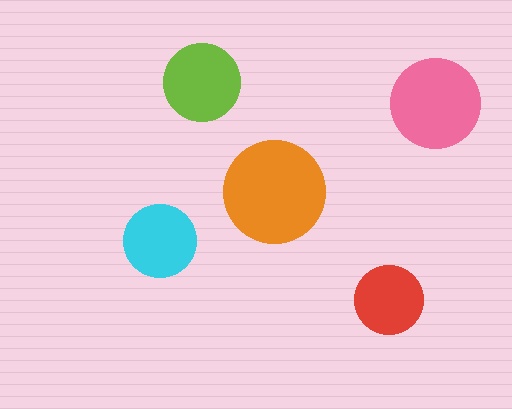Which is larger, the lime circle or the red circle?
The lime one.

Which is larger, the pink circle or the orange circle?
The orange one.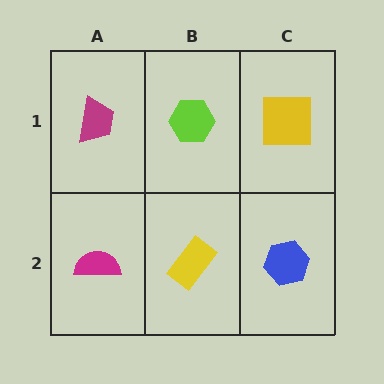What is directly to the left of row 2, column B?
A magenta semicircle.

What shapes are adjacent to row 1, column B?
A yellow rectangle (row 2, column B), a magenta trapezoid (row 1, column A), a yellow square (row 1, column C).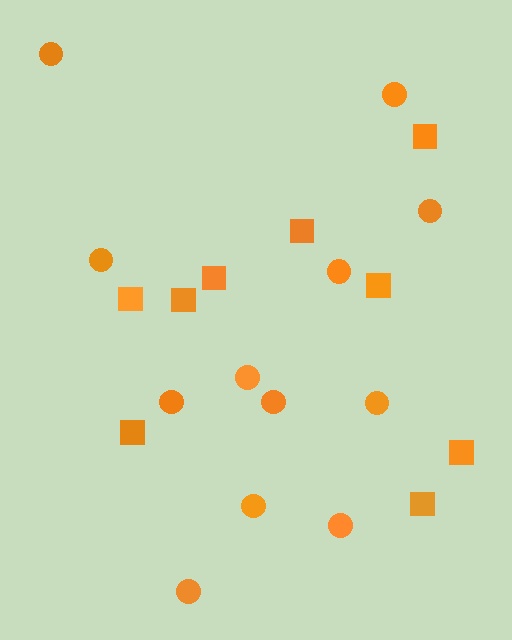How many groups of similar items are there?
There are 2 groups: one group of squares (9) and one group of circles (12).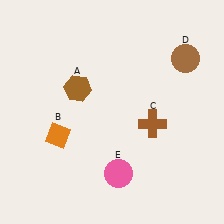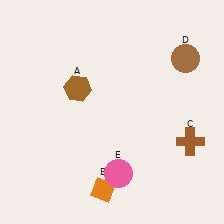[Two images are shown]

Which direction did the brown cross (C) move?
The brown cross (C) moved right.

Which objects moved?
The objects that moved are: the orange diamond (B), the brown cross (C).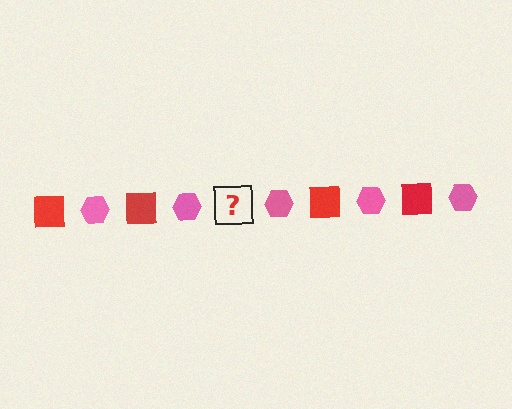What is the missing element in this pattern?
The missing element is a red square.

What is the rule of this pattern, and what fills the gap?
The rule is that the pattern alternates between red square and pink hexagon. The gap should be filled with a red square.